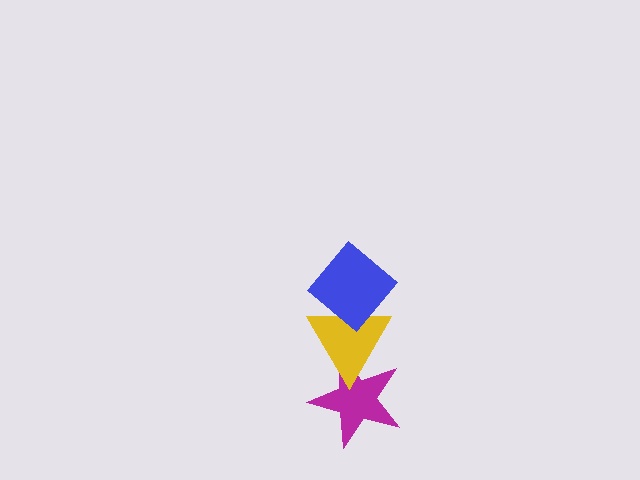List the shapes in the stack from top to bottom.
From top to bottom: the blue diamond, the yellow triangle, the magenta star.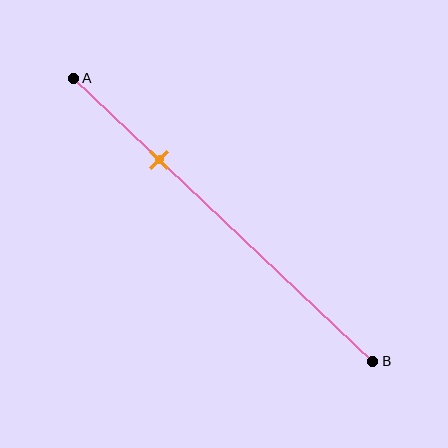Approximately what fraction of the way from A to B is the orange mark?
The orange mark is approximately 30% of the way from A to B.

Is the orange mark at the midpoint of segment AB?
No, the mark is at about 30% from A, not at the 50% midpoint.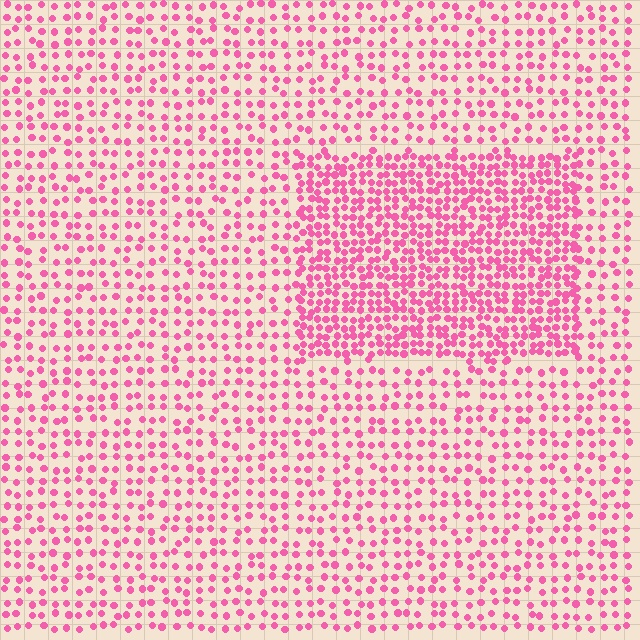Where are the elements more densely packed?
The elements are more densely packed inside the rectangle boundary.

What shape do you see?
I see a rectangle.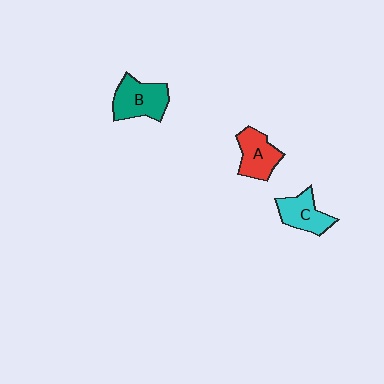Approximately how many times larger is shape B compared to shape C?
Approximately 1.3 times.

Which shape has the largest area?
Shape B (teal).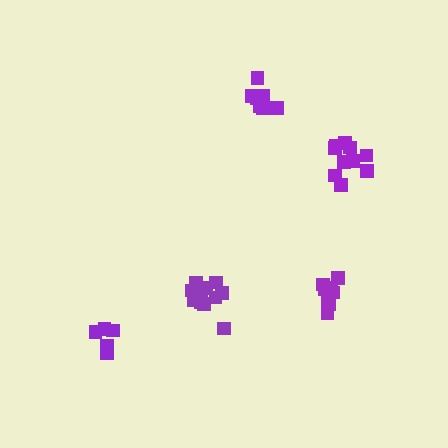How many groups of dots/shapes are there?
There are 5 groups.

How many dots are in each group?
Group 1: 10 dots, Group 2: 10 dots, Group 3: 5 dots, Group 4: 9 dots, Group 5: 8 dots (42 total).